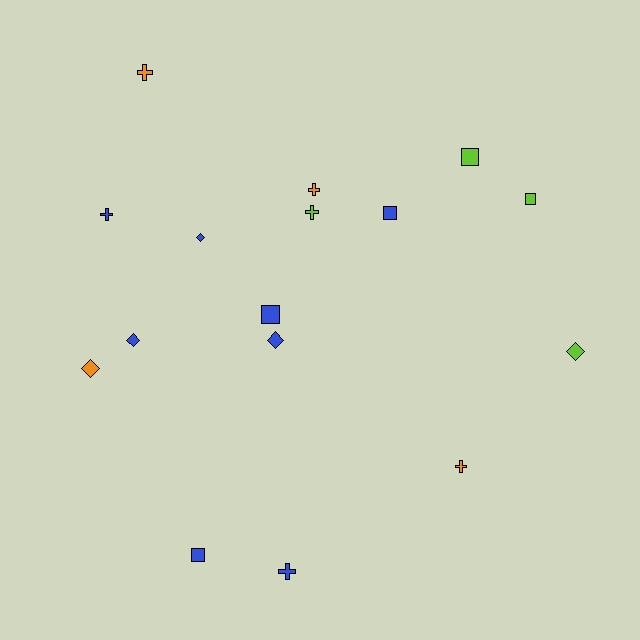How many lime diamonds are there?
There is 1 lime diamond.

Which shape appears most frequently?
Cross, with 6 objects.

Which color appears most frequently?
Blue, with 8 objects.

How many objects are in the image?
There are 16 objects.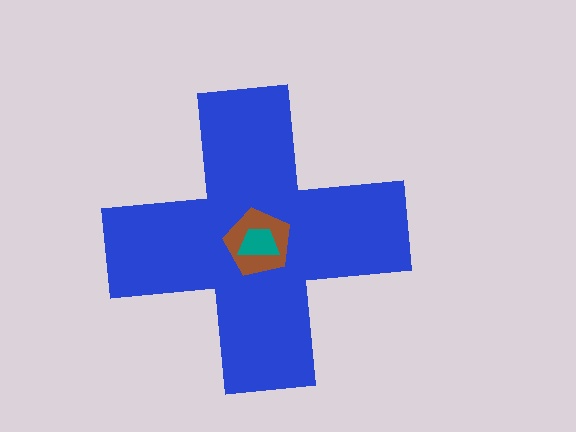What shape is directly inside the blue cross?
The brown pentagon.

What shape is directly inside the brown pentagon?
The teal trapezoid.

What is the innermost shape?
The teal trapezoid.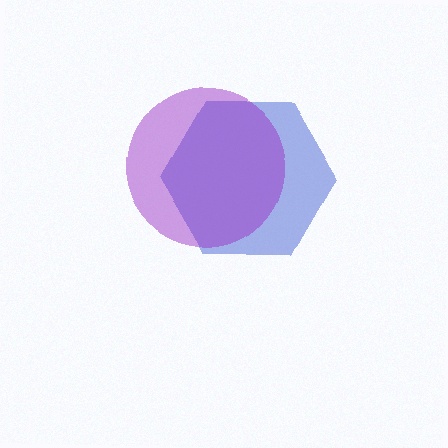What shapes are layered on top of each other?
The layered shapes are: a blue hexagon, a purple circle.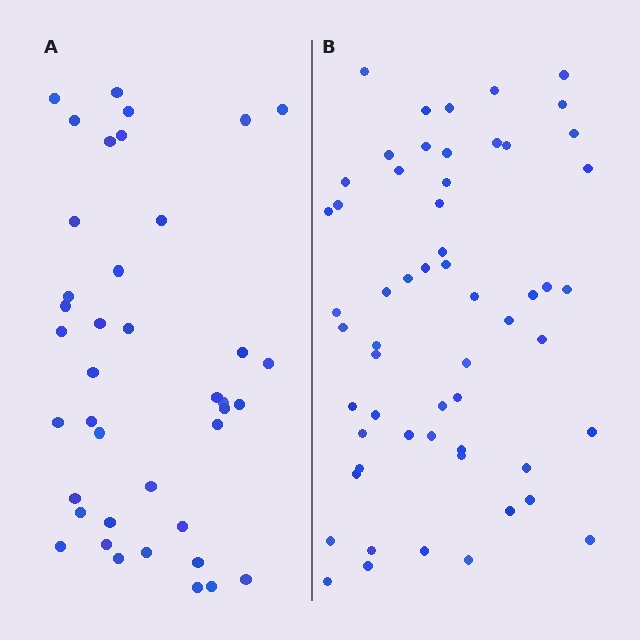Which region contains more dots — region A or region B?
Region B (the right region) has more dots.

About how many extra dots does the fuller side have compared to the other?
Region B has approximately 15 more dots than region A.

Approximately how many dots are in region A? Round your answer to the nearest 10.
About 40 dots.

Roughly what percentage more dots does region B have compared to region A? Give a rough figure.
About 40% more.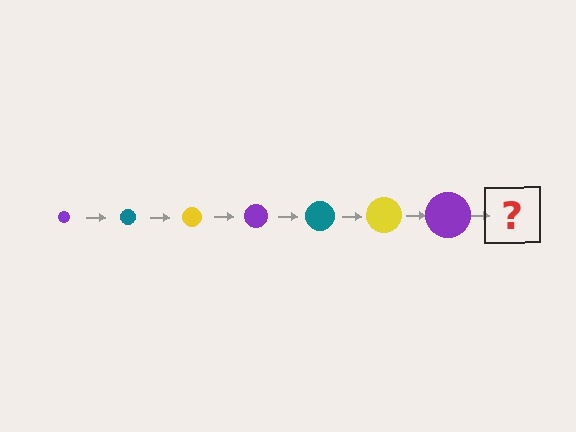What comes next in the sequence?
The next element should be a teal circle, larger than the previous one.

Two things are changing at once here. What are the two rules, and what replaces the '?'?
The two rules are that the circle grows larger each step and the color cycles through purple, teal, and yellow. The '?' should be a teal circle, larger than the previous one.